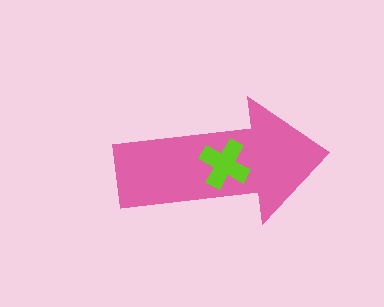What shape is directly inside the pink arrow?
The lime cross.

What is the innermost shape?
The lime cross.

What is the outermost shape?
The pink arrow.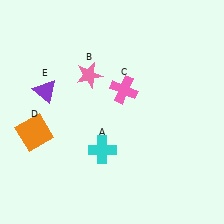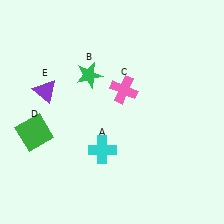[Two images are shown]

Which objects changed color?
B changed from pink to green. D changed from orange to green.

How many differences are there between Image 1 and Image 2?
There are 2 differences between the two images.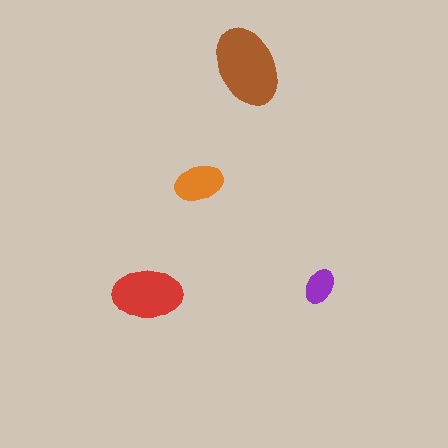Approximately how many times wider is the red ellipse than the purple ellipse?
About 2 times wider.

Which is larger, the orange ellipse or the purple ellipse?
The orange one.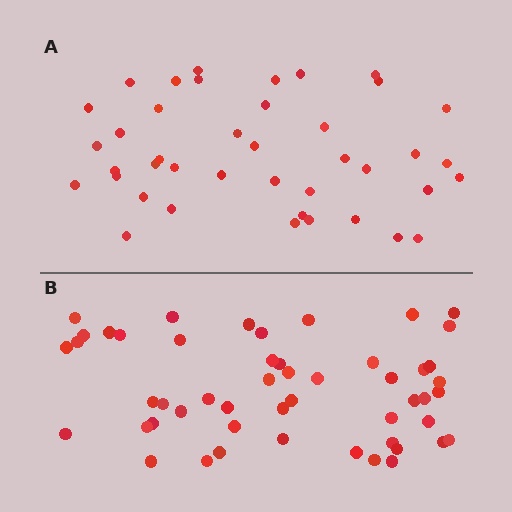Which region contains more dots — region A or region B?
Region B (the bottom region) has more dots.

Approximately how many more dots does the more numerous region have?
Region B has roughly 10 or so more dots than region A.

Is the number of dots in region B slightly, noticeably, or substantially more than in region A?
Region B has only slightly more — the two regions are fairly close. The ratio is roughly 1.2 to 1.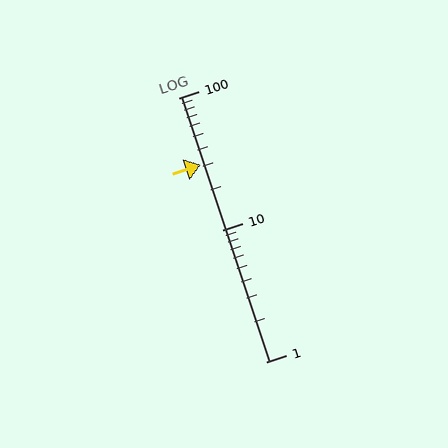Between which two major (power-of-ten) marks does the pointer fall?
The pointer is between 10 and 100.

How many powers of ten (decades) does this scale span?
The scale spans 2 decades, from 1 to 100.